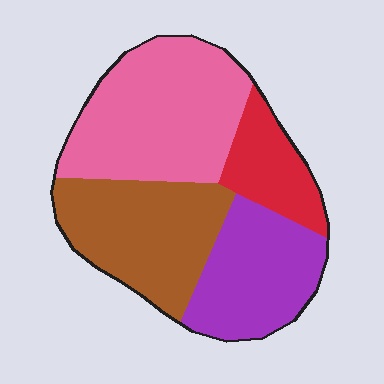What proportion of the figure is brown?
Brown covers 28% of the figure.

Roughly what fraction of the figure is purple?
Purple covers roughly 25% of the figure.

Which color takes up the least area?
Red, at roughly 15%.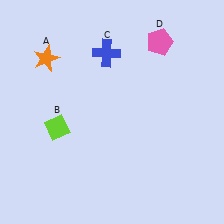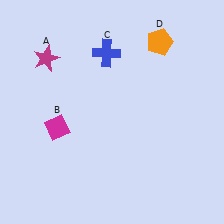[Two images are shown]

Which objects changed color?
A changed from orange to magenta. B changed from lime to magenta. D changed from pink to orange.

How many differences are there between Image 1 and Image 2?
There are 3 differences between the two images.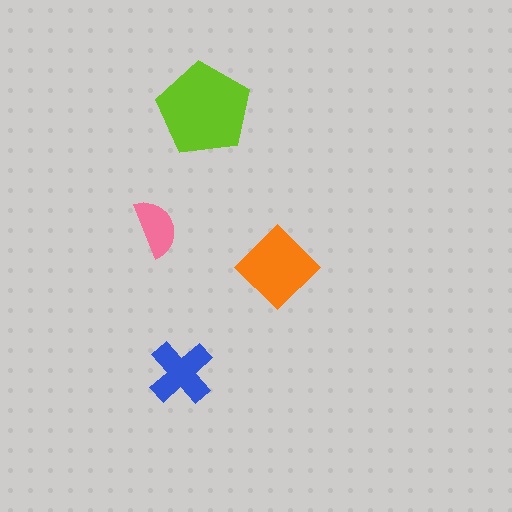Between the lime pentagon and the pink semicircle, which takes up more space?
The lime pentagon.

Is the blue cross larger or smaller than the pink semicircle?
Larger.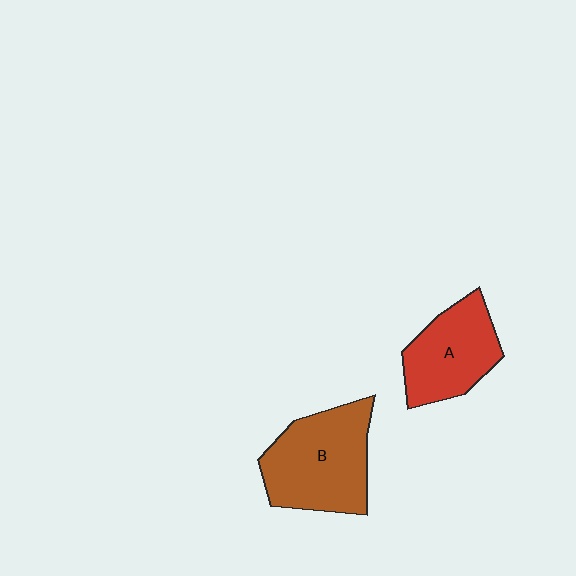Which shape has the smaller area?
Shape A (red).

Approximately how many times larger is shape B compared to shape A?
Approximately 1.3 times.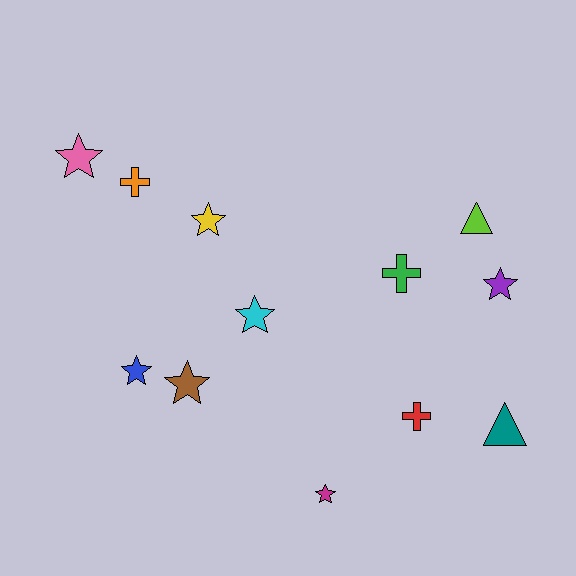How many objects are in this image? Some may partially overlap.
There are 12 objects.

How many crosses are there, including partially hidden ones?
There are 3 crosses.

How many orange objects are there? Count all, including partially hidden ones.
There is 1 orange object.